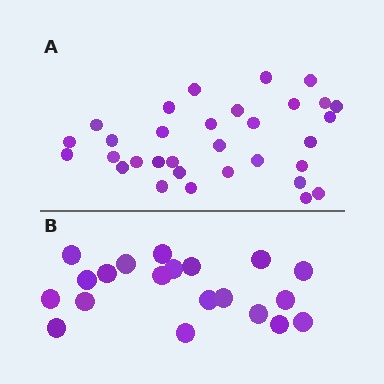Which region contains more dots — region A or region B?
Region A (the top region) has more dots.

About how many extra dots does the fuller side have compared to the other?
Region A has roughly 12 or so more dots than region B.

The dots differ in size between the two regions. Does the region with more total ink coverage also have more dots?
No. Region B has more total ink coverage because its dots are larger, but region A actually contains more individual dots. Total area can be misleading — the number of items is what matters here.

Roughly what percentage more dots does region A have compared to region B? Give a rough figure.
About 60% more.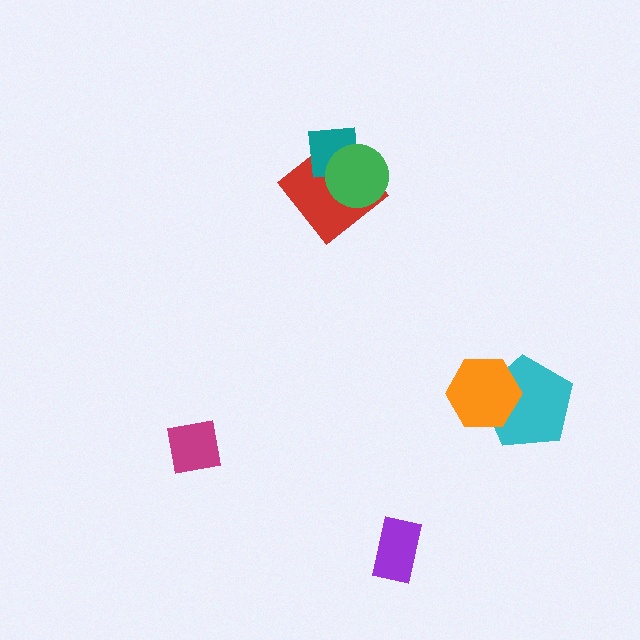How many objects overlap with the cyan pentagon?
1 object overlaps with the cyan pentagon.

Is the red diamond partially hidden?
Yes, it is partially covered by another shape.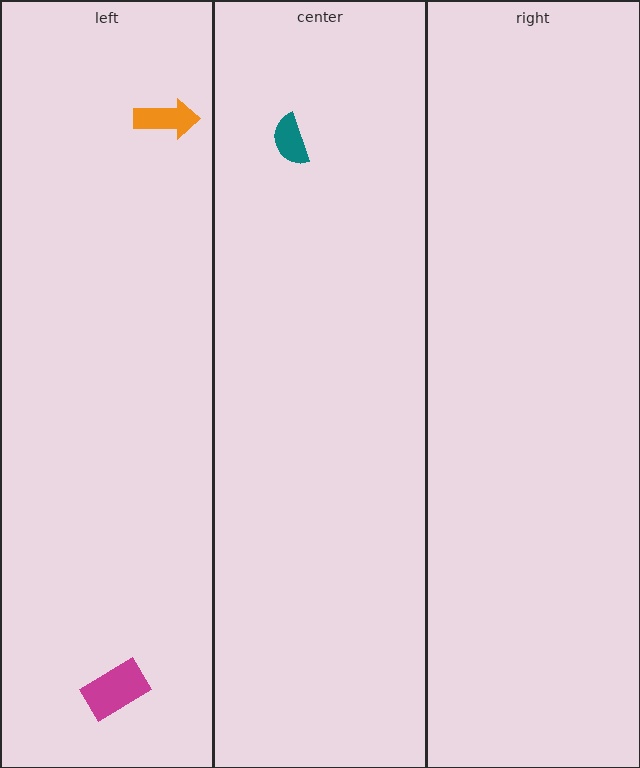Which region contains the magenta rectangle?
The left region.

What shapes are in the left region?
The magenta rectangle, the orange arrow.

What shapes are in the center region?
The teal semicircle.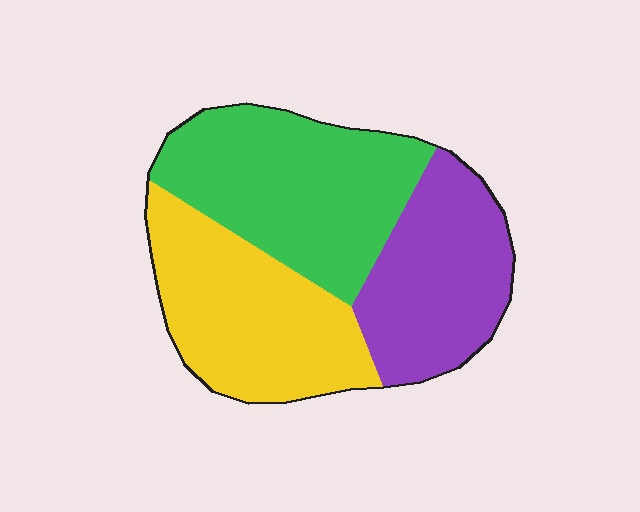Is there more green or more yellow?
Green.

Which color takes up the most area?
Green, at roughly 40%.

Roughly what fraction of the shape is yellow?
Yellow covers about 35% of the shape.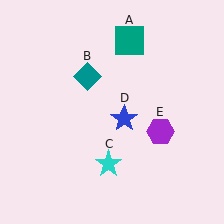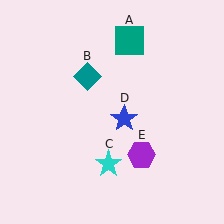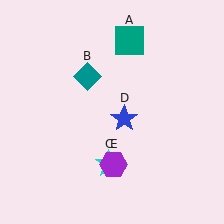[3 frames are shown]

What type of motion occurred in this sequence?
The purple hexagon (object E) rotated clockwise around the center of the scene.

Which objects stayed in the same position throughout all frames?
Teal square (object A) and teal diamond (object B) and cyan star (object C) and blue star (object D) remained stationary.